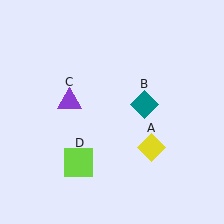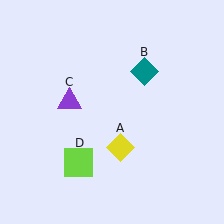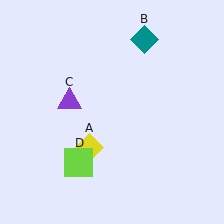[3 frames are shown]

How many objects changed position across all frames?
2 objects changed position: yellow diamond (object A), teal diamond (object B).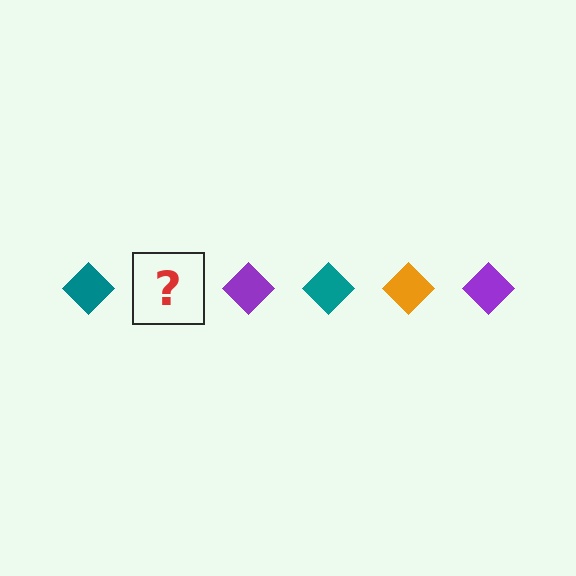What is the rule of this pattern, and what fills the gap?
The rule is that the pattern cycles through teal, orange, purple diamonds. The gap should be filled with an orange diamond.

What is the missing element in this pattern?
The missing element is an orange diamond.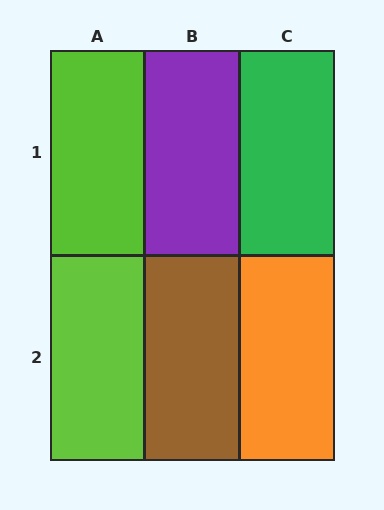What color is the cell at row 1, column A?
Lime.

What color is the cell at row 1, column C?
Green.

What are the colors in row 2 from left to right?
Lime, brown, orange.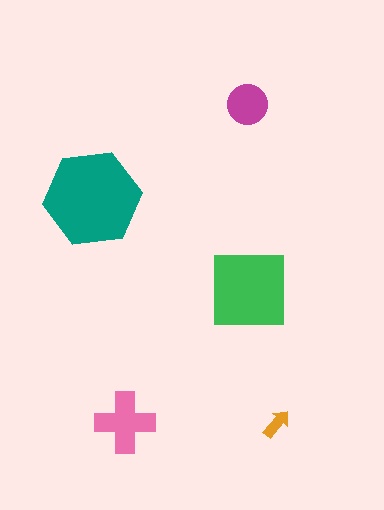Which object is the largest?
The teal hexagon.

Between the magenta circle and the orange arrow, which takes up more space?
The magenta circle.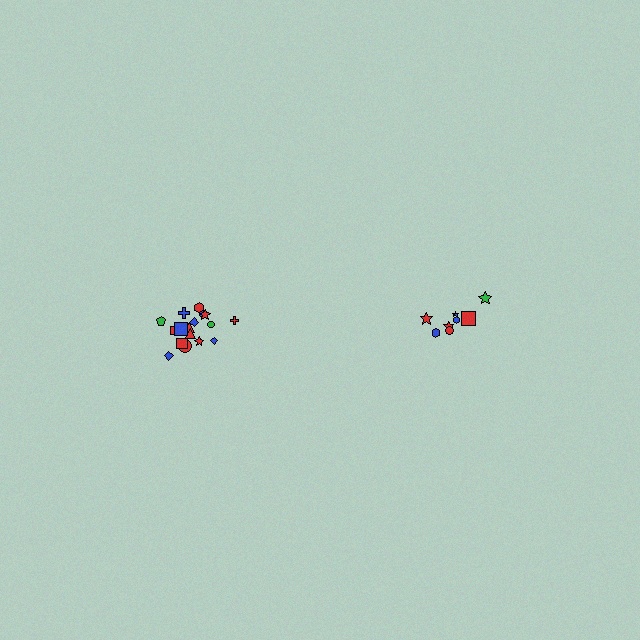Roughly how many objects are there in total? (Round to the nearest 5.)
Roughly 25 objects in total.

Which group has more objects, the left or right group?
The left group.